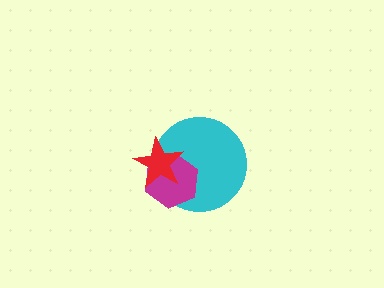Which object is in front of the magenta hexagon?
The red star is in front of the magenta hexagon.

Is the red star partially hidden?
No, no other shape covers it.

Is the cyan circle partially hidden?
Yes, it is partially covered by another shape.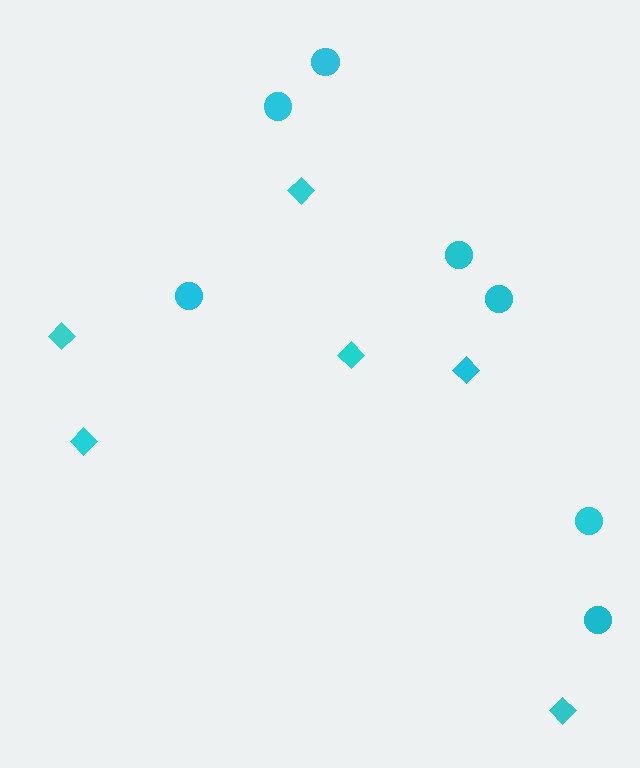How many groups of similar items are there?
There are 2 groups: one group of circles (7) and one group of diamonds (6).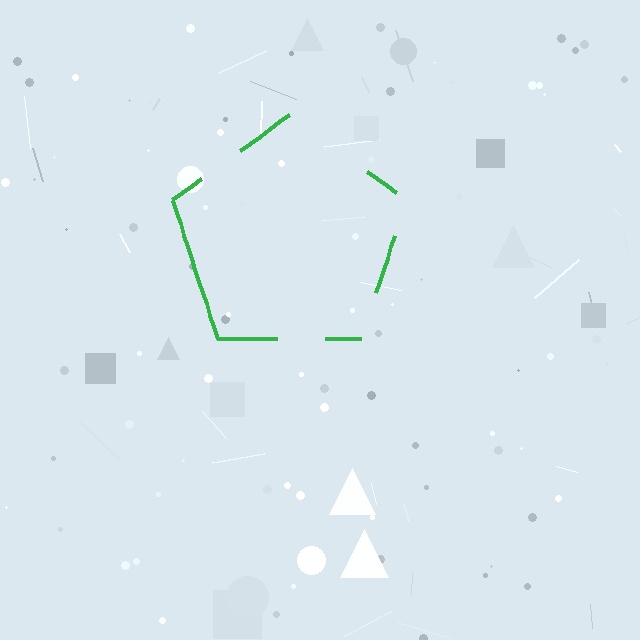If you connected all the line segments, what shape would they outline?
They would outline a pentagon.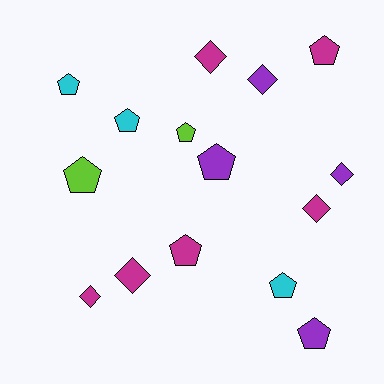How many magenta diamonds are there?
There are 4 magenta diamonds.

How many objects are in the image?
There are 15 objects.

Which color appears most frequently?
Magenta, with 6 objects.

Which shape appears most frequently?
Pentagon, with 9 objects.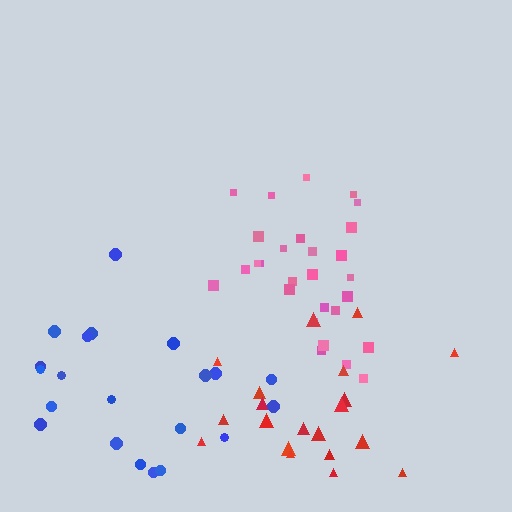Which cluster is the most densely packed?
Pink.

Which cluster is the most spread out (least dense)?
Blue.